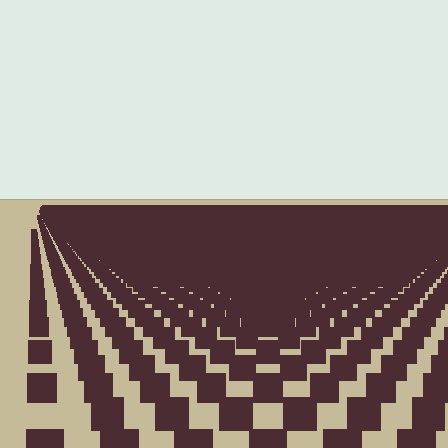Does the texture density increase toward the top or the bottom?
Density increases toward the top.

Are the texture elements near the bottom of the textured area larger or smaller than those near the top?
Larger. Near the bottom, elements are closer to the viewer and appear at a bigger on-screen size.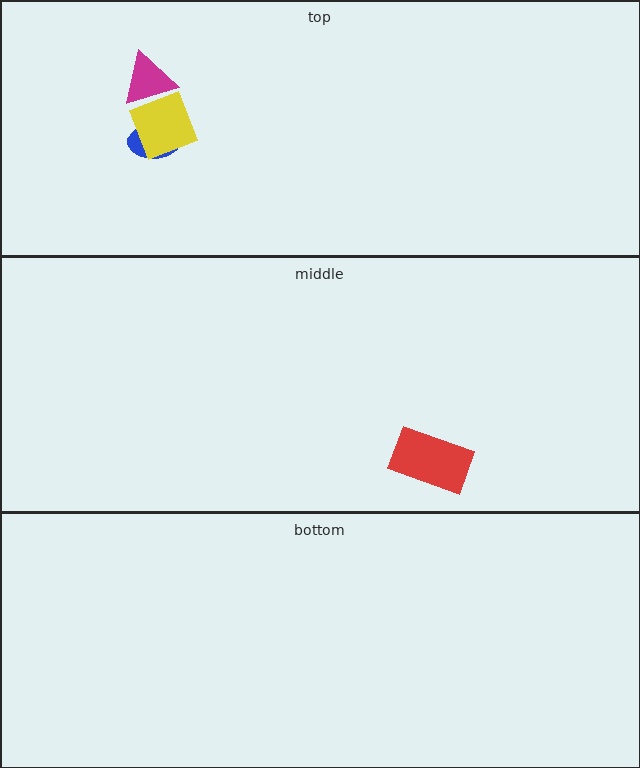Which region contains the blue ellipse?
The top region.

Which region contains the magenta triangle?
The top region.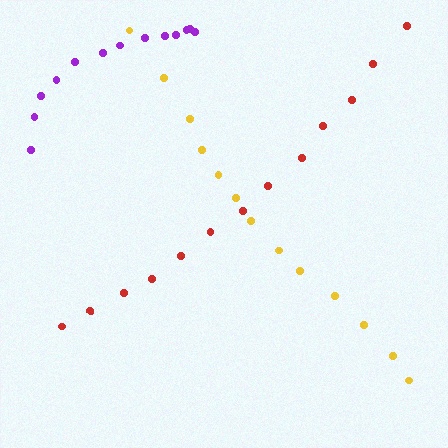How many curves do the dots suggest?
There are 3 distinct paths.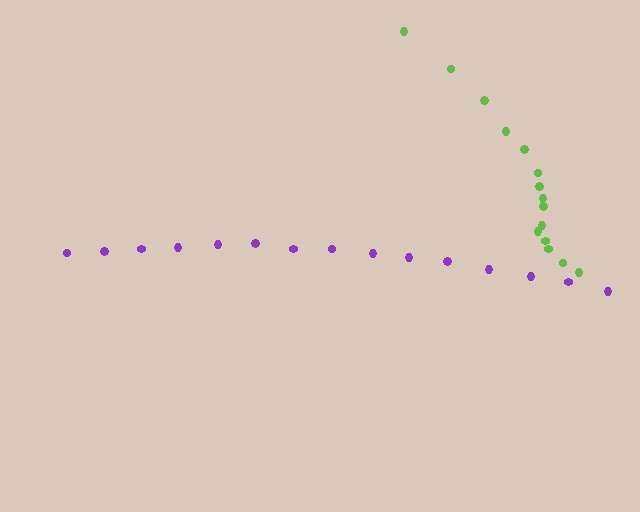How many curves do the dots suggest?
There are 2 distinct paths.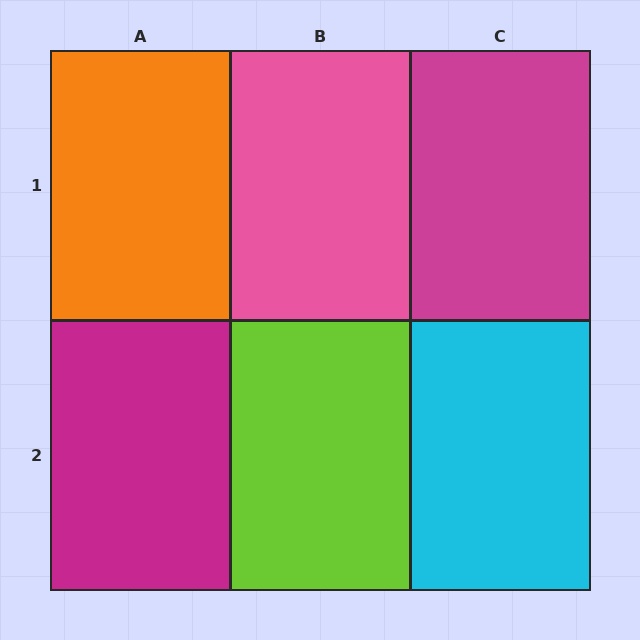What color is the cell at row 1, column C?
Magenta.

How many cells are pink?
1 cell is pink.